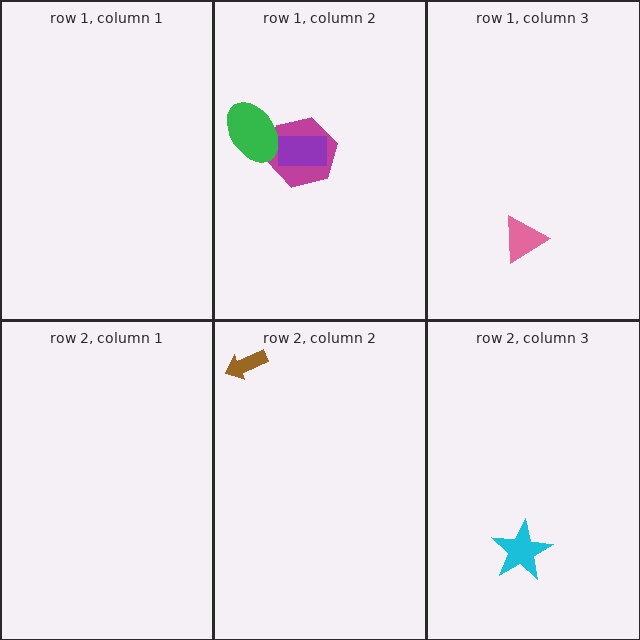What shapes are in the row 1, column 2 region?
The magenta hexagon, the green ellipse, the purple rectangle.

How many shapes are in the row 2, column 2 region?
1.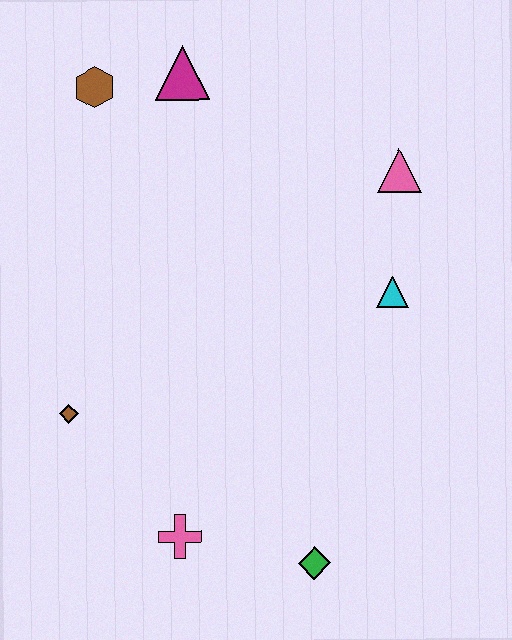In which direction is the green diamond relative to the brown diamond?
The green diamond is to the right of the brown diamond.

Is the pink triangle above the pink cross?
Yes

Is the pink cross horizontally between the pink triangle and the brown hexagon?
Yes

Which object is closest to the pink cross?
The green diamond is closest to the pink cross.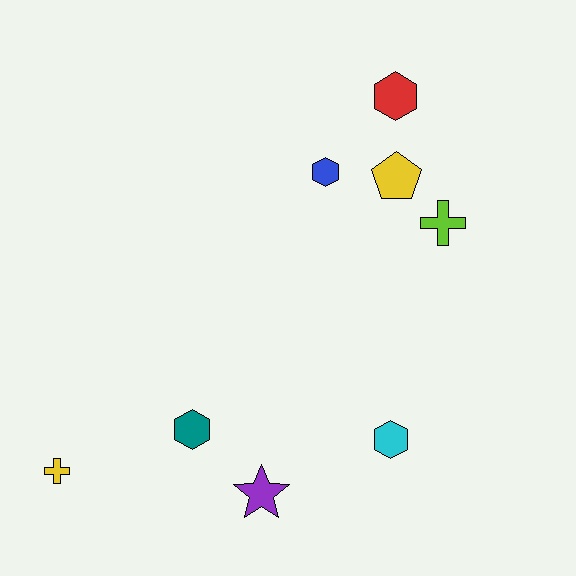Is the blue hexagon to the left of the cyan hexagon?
Yes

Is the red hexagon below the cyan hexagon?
No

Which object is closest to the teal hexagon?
The purple star is closest to the teal hexagon.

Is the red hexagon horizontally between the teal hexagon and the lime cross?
Yes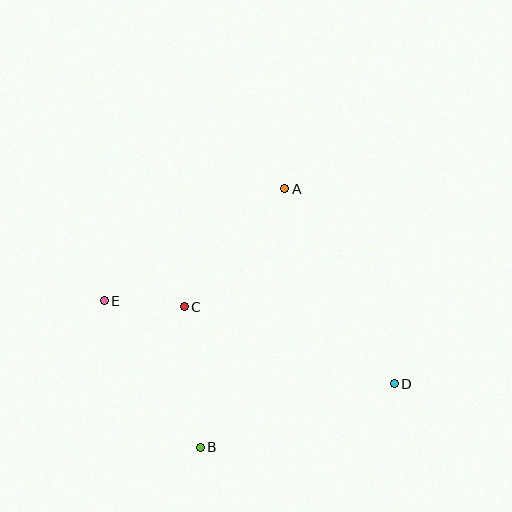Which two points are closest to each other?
Points C and E are closest to each other.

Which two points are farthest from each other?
Points D and E are farthest from each other.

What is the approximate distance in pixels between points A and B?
The distance between A and B is approximately 272 pixels.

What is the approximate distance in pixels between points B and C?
The distance between B and C is approximately 141 pixels.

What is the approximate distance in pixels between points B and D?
The distance between B and D is approximately 204 pixels.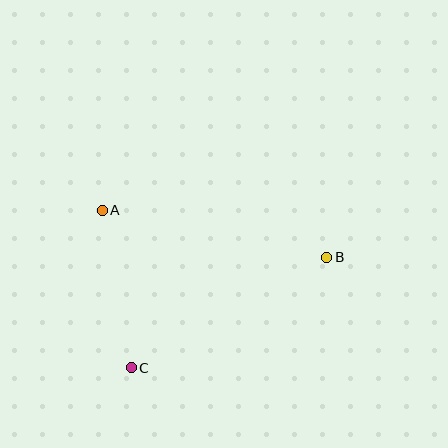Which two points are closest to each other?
Points A and C are closest to each other.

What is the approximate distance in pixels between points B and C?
The distance between B and C is approximately 225 pixels.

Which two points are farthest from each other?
Points A and B are farthest from each other.